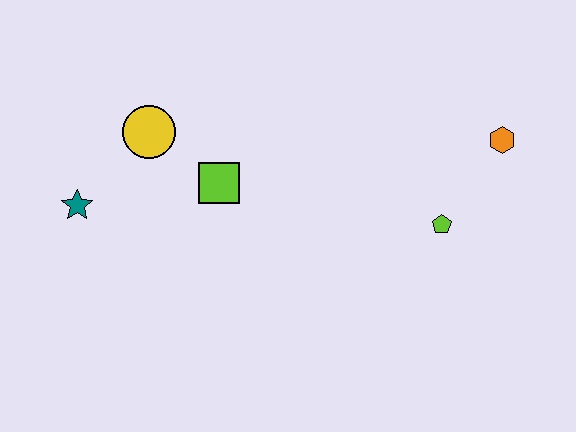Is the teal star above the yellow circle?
No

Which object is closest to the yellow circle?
The lime square is closest to the yellow circle.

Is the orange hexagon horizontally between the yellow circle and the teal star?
No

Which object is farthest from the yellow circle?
The orange hexagon is farthest from the yellow circle.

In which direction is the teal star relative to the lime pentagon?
The teal star is to the left of the lime pentagon.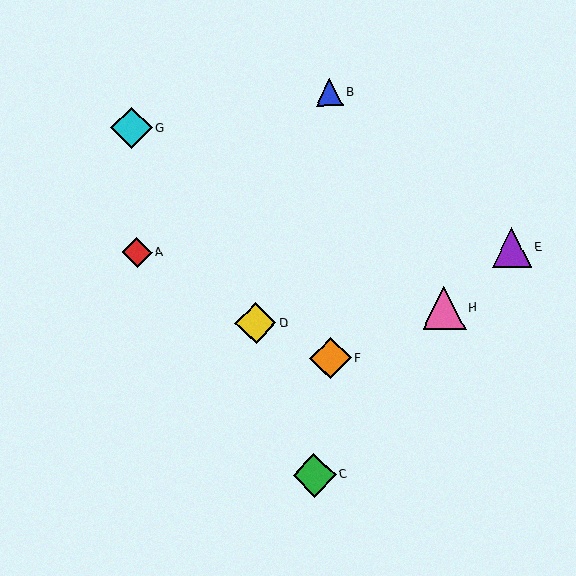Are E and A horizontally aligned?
Yes, both are at y≈247.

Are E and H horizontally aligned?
No, E is at y≈247 and H is at y≈308.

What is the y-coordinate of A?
Object A is at y≈252.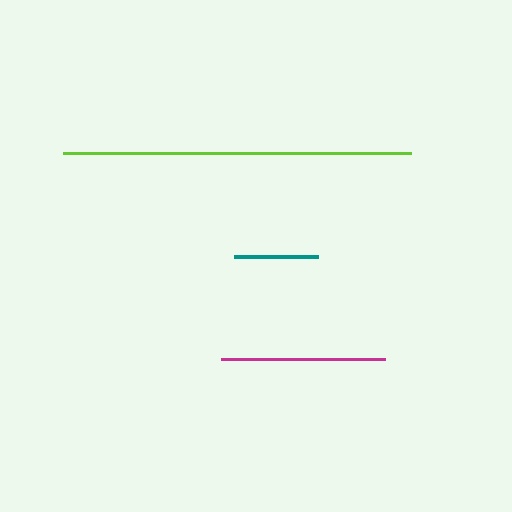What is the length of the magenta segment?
The magenta segment is approximately 165 pixels long.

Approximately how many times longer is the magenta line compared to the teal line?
The magenta line is approximately 2.0 times the length of the teal line.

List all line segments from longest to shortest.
From longest to shortest: lime, magenta, teal.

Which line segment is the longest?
The lime line is the longest at approximately 347 pixels.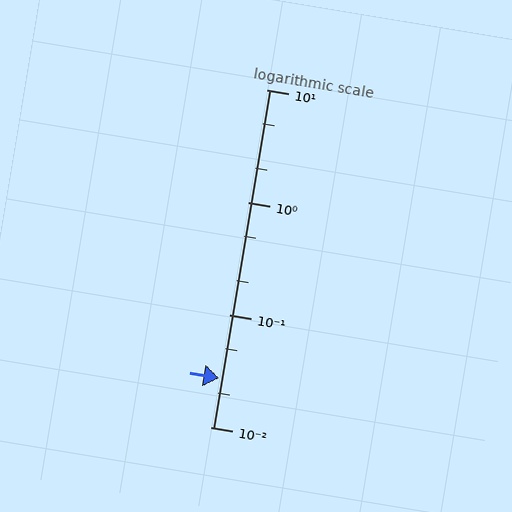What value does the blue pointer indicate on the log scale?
The pointer indicates approximately 0.027.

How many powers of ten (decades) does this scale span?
The scale spans 3 decades, from 0.01 to 10.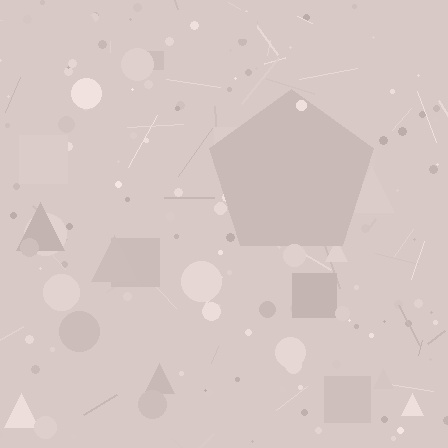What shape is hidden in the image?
A pentagon is hidden in the image.